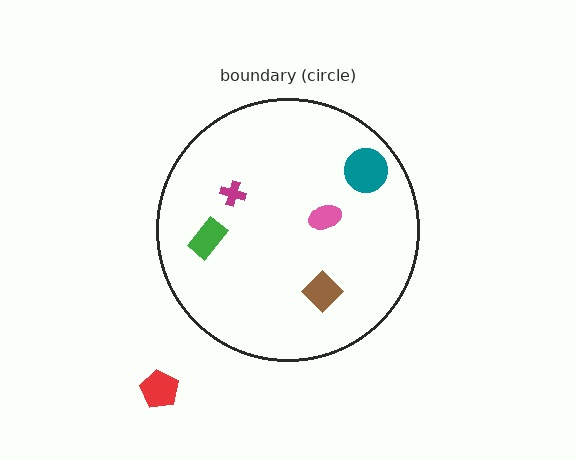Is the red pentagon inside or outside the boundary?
Outside.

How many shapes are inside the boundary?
5 inside, 1 outside.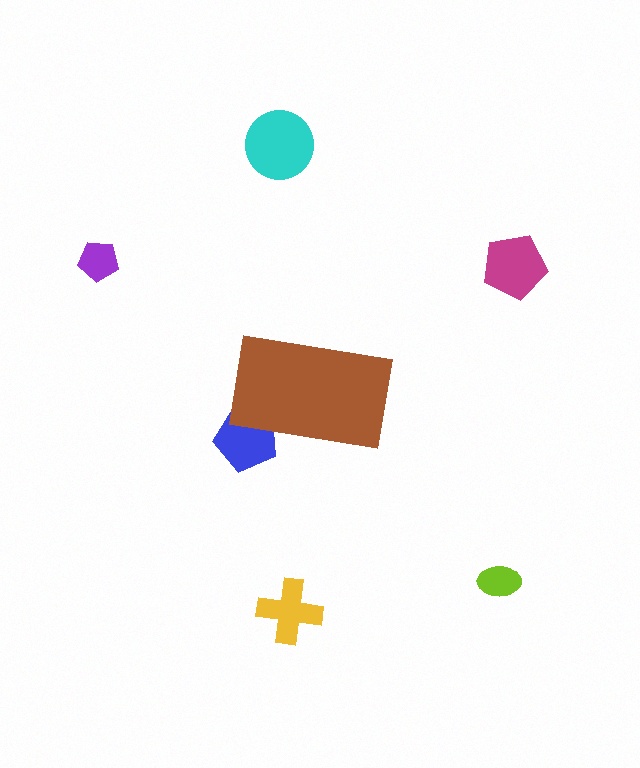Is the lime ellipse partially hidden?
No, the lime ellipse is fully visible.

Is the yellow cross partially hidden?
No, the yellow cross is fully visible.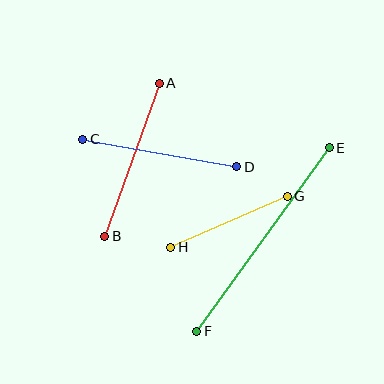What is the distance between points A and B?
The distance is approximately 163 pixels.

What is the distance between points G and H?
The distance is approximately 127 pixels.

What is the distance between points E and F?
The distance is approximately 227 pixels.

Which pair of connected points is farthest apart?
Points E and F are farthest apart.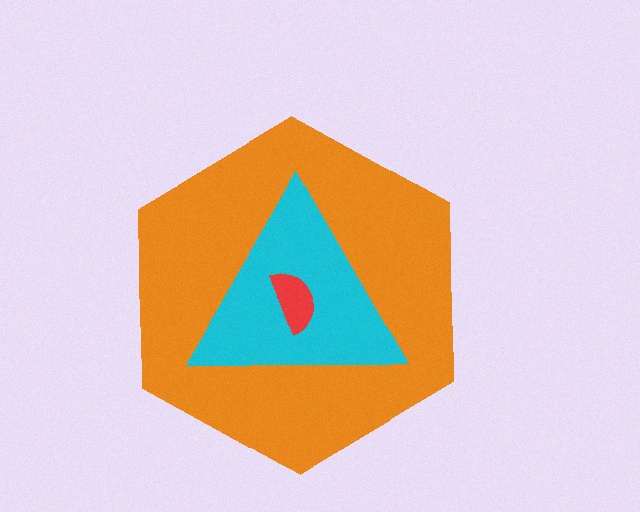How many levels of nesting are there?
3.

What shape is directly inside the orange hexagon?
The cyan triangle.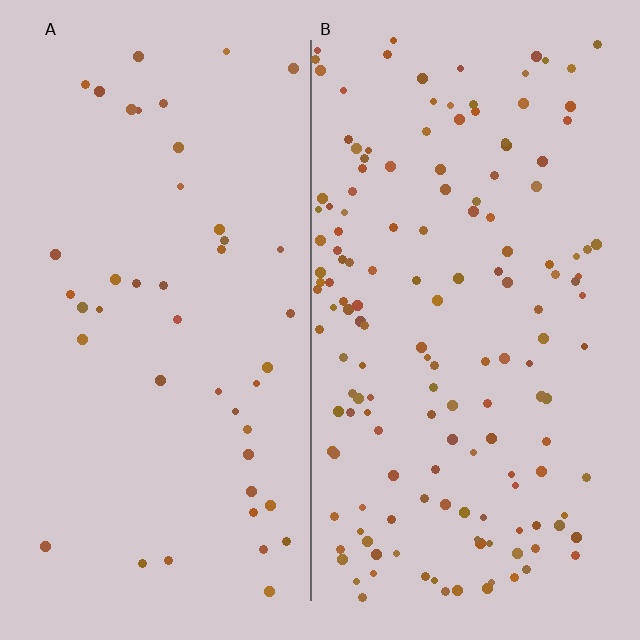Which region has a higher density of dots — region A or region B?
B (the right).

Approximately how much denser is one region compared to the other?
Approximately 3.4× — region B over region A.